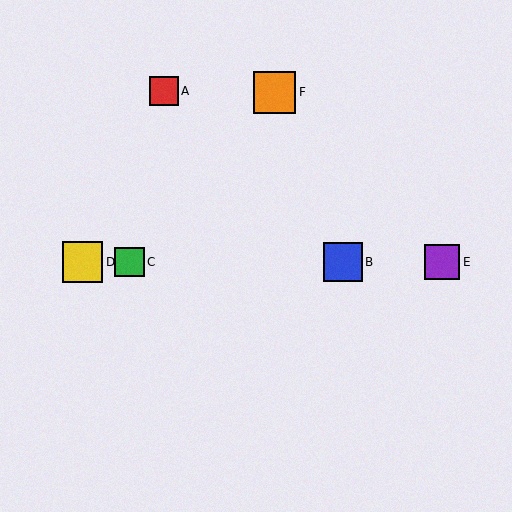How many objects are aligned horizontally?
4 objects (B, C, D, E) are aligned horizontally.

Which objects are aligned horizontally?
Objects B, C, D, E are aligned horizontally.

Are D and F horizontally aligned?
No, D is at y≈262 and F is at y≈92.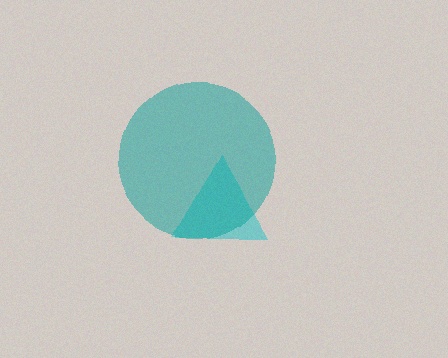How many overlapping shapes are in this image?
There are 2 overlapping shapes in the image.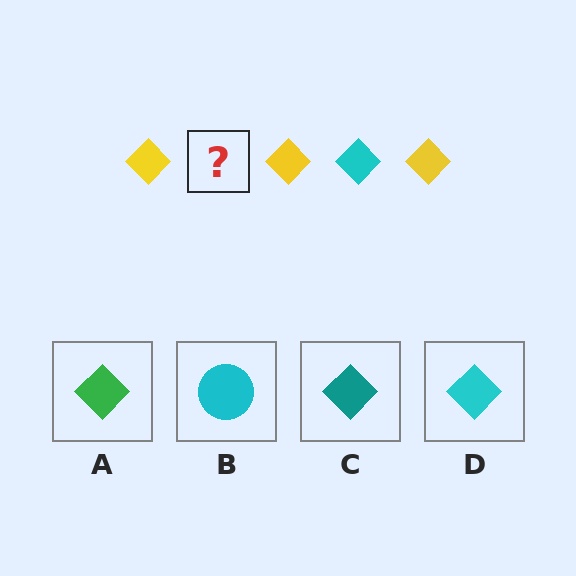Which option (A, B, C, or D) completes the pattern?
D.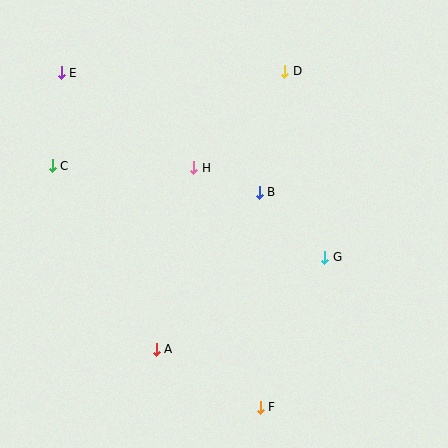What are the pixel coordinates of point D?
Point D is at (285, 71).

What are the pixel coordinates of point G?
Point G is at (325, 257).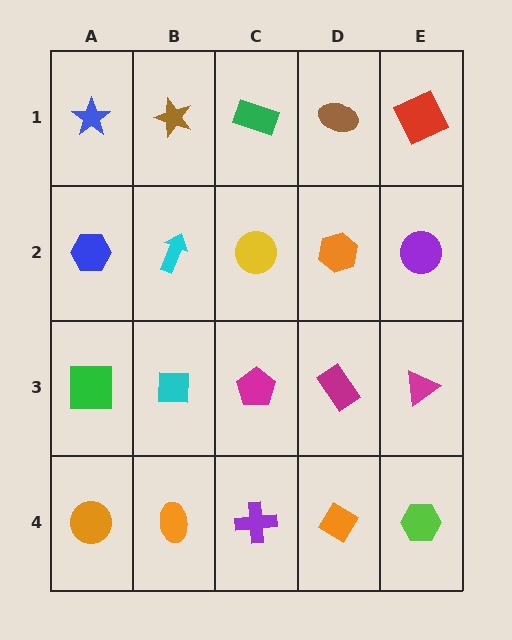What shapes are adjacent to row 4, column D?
A magenta rectangle (row 3, column D), a purple cross (row 4, column C), a lime hexagon (row 4, column E).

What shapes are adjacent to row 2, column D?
A brown ellipse (row 1, column D), a magenta rectangle (row 3, column D), a yellow circle (row 2, column C), a purple circle (row 2, column E).